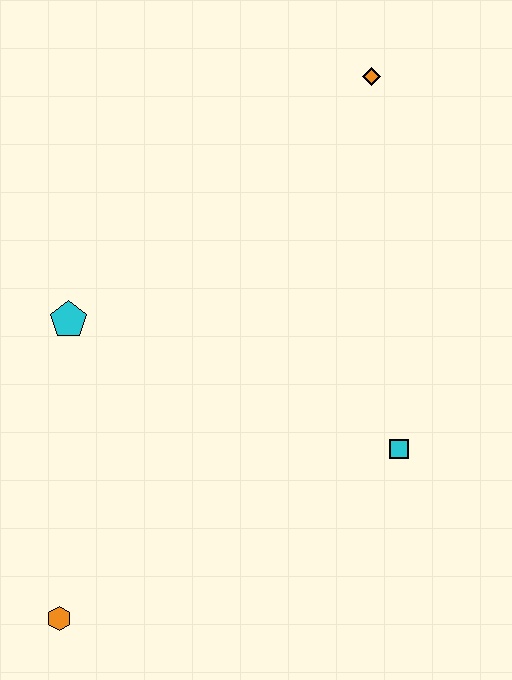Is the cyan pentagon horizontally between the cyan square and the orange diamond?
No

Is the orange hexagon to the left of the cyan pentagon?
Yes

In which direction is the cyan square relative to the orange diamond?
The cyan square is below the orange diamond.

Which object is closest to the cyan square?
The cyan pentagon is closest to the cyan square.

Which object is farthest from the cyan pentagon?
The orange diamond is farthest from the cyan pentagon.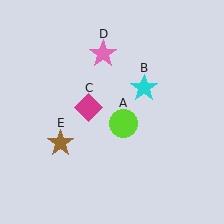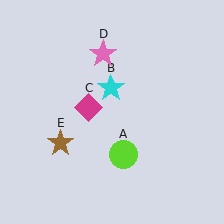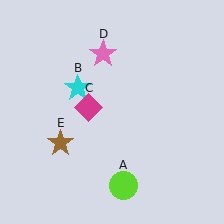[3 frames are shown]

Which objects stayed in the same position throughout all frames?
Magenta diamond (object C) and pink star (object D) and brown star (object E) remained stationary.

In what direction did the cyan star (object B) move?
The cyan star (object B) moved left.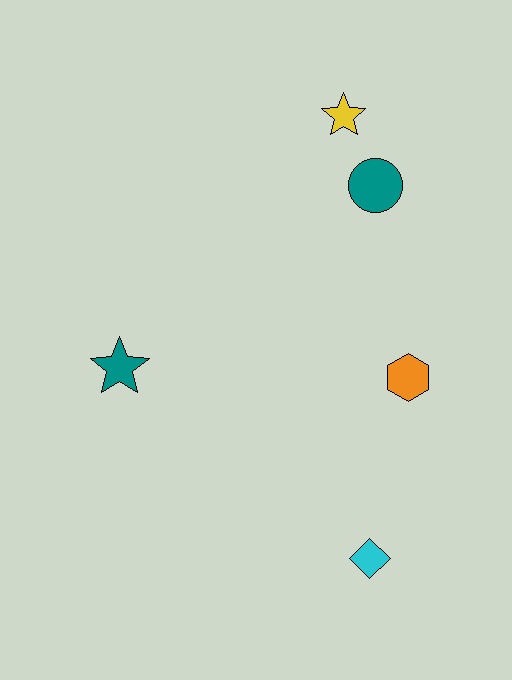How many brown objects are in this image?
There are no brown objects.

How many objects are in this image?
There are 5 objects.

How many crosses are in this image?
There are no crosses.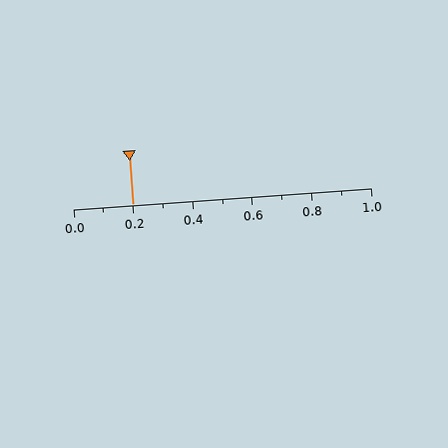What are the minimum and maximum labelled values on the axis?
The axis runs from 0.0 to 1.0.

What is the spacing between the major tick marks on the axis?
The major ticks are spaced 0.2 apart.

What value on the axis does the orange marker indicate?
The marker indicates approximately 0.2.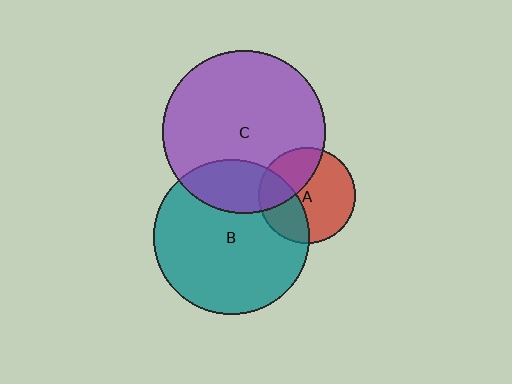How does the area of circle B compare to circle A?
Approximately 2.6 times.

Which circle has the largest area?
Circle C (purple).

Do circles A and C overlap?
Yes.